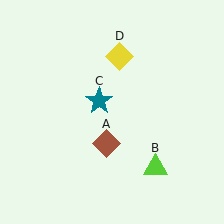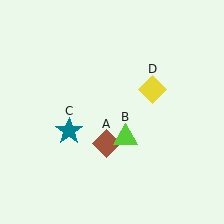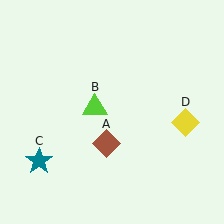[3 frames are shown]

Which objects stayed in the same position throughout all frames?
Brown diamond (object A) remained stationary.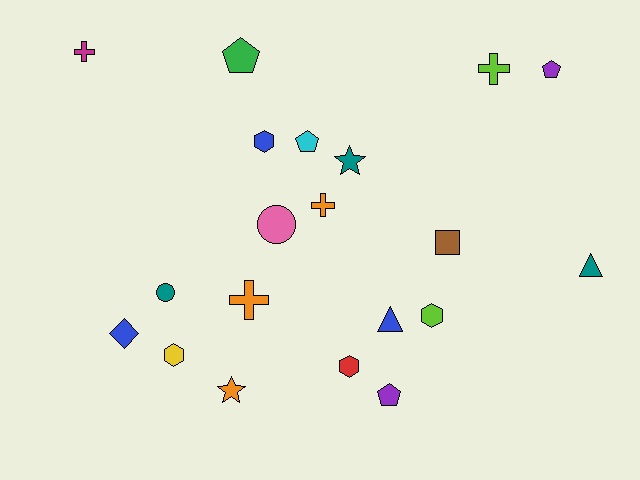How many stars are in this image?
There are 2 stars.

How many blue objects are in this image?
There are 3 blue objects.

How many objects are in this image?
There are 20 objects.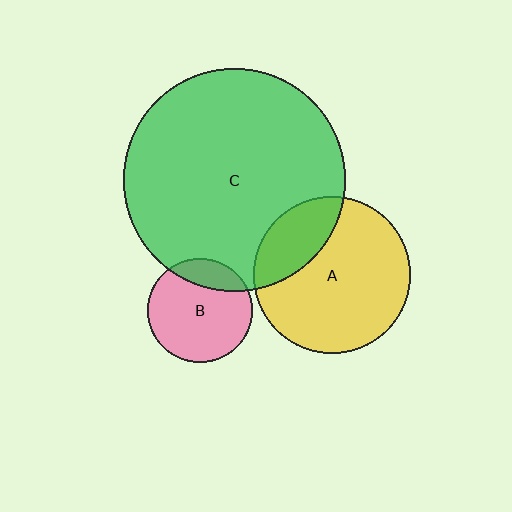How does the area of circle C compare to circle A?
Approximately 2.0 times.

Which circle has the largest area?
Circle C (green).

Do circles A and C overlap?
Yes.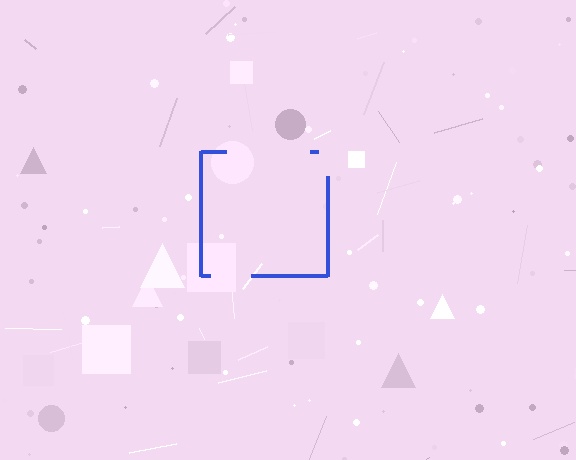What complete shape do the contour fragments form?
The contour fragments form a square.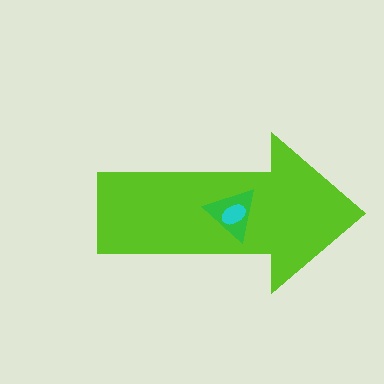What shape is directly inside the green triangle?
The cyan ellipse.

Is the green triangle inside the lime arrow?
Yes.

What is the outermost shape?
The lime arrow.